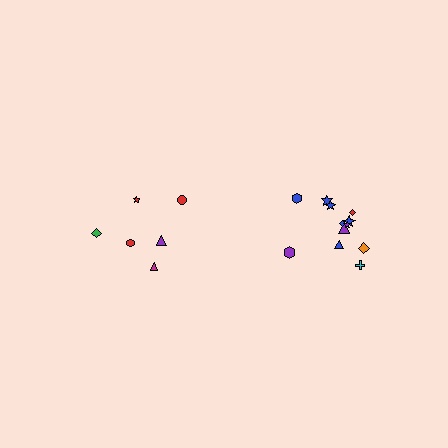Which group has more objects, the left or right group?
The right group.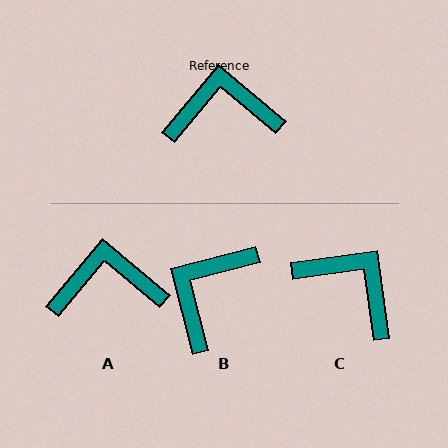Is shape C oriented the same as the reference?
No, it is off by about 42 degrees.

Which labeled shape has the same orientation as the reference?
A.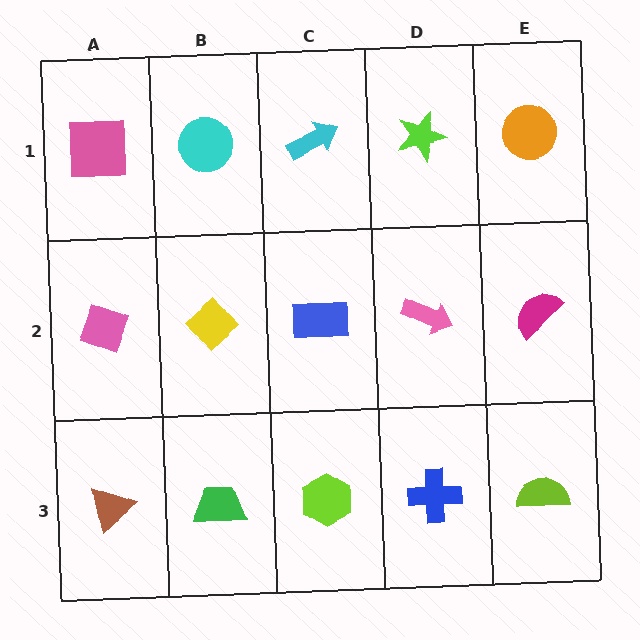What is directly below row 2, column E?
A lime semicircle.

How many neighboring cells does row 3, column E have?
2.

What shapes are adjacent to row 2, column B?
A cyan circle (row 1, column B), a green trapezoid (row 3, column B), a pink diamond (row 2, column A), a blue rectangle (row 2, column C).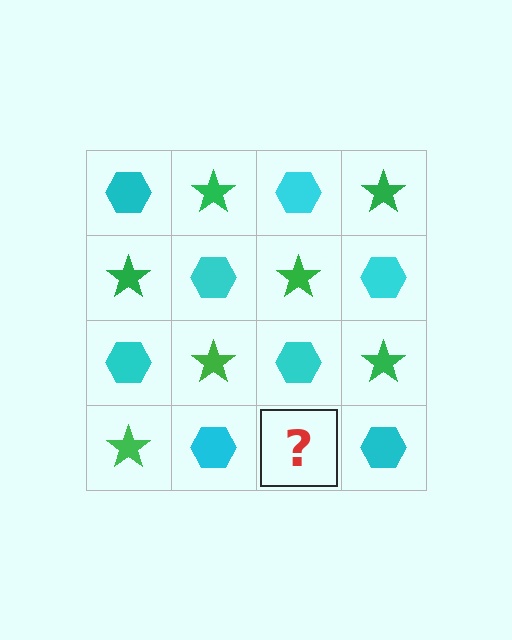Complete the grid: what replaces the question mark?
The question mark should be replaced with a green star.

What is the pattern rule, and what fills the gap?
The rule is that it alternates cyan hexagon and green star in a checkerboard pattern. The gap should be filled with a green star.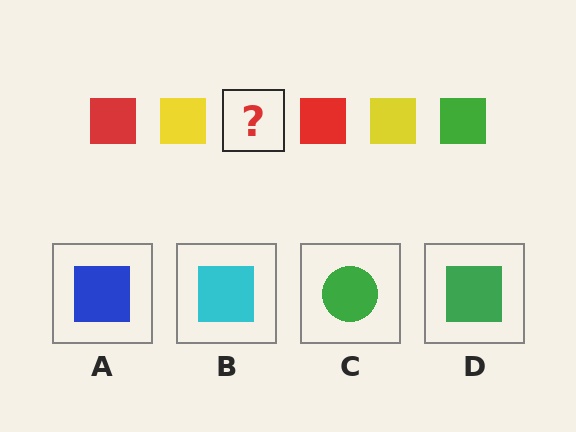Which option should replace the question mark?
Option D.